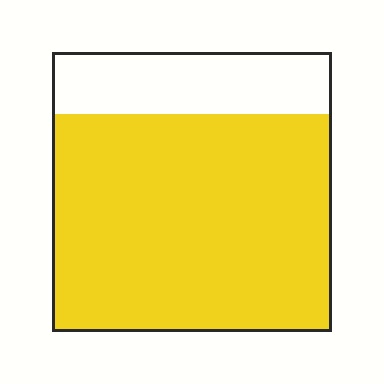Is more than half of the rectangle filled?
Yes.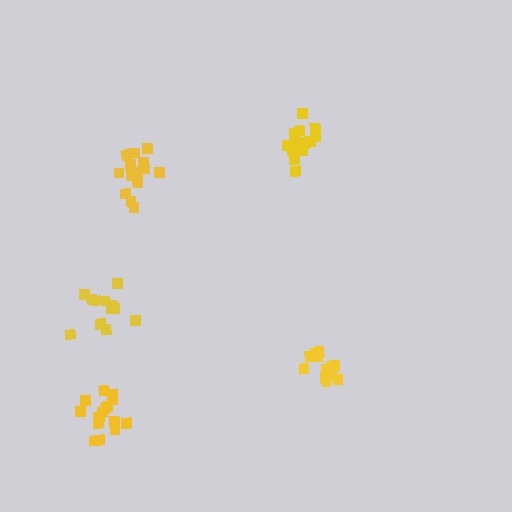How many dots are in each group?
Group 1: 13 dots, Group 2: 15 dots, Group 3: 16 dots, Group 4: 17 dots, Group 5: 12 dots (73 total).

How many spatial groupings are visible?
There are 5 spatial groupings.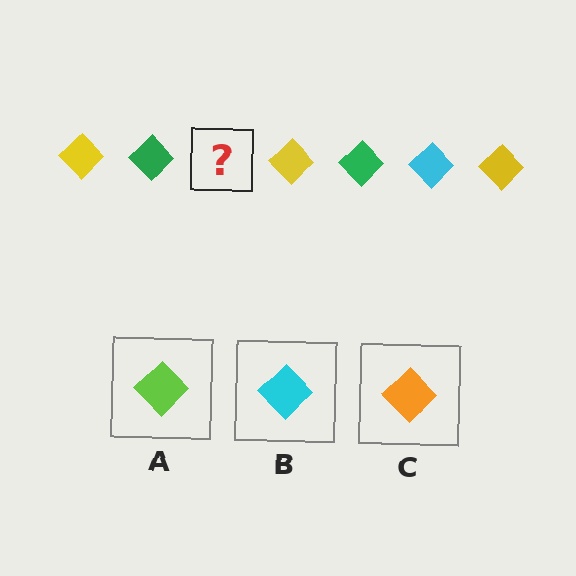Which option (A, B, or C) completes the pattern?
B.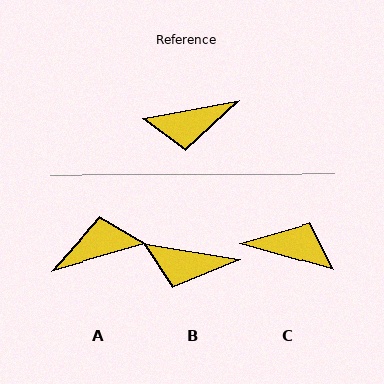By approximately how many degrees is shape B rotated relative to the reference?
Approximately 20 degrees clockwise.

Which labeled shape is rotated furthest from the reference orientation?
A, about 174 degrees away.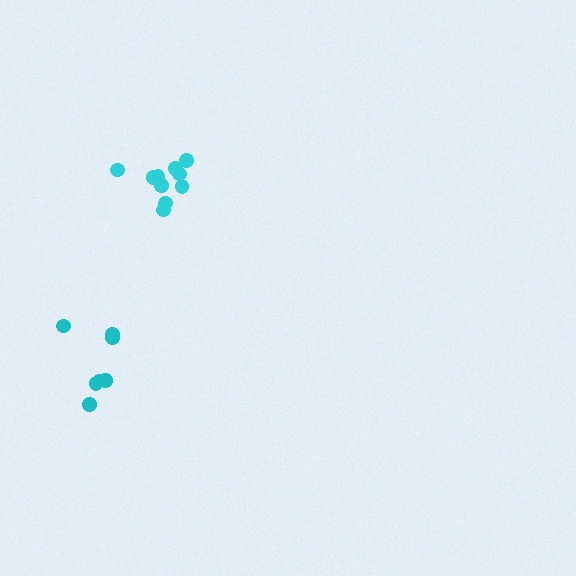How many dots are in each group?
Group 1: 10 dots, Group 2: 7 dots (17 total).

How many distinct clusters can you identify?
There are 2 distinct clusters.